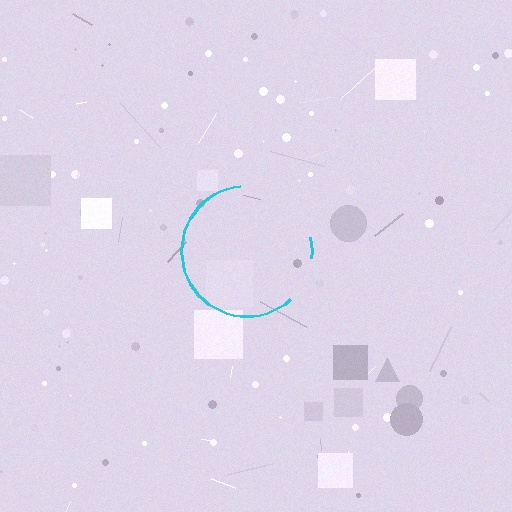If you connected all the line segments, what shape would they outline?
They would outline a circle.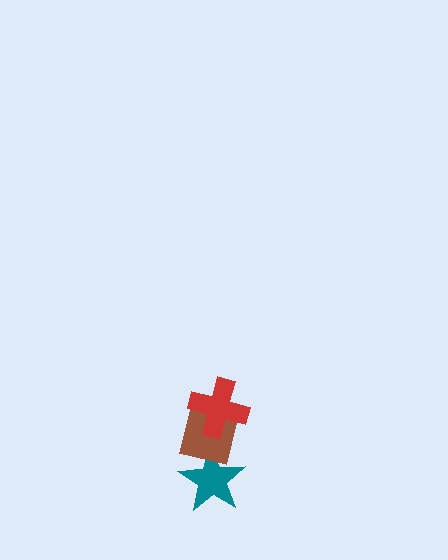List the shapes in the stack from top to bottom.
From top to bottom: the red cross, the brown square, the teal star.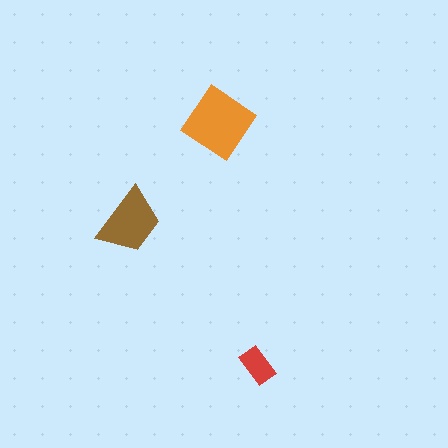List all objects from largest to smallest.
The orange diamond, the brown trapezoid, the red rectangle.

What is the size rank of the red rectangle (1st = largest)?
3rd.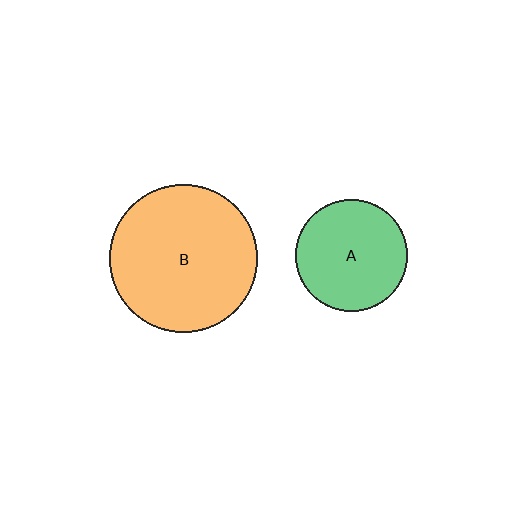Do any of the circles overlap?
No, none of the circles overlap.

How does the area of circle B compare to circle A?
Approximately 1.7 times.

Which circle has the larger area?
Circle B (orange).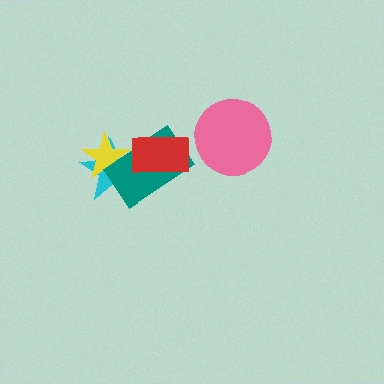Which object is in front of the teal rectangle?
The red rectangle is in front of the teal rectangle.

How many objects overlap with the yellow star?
2 objects overlap with the yellow star.